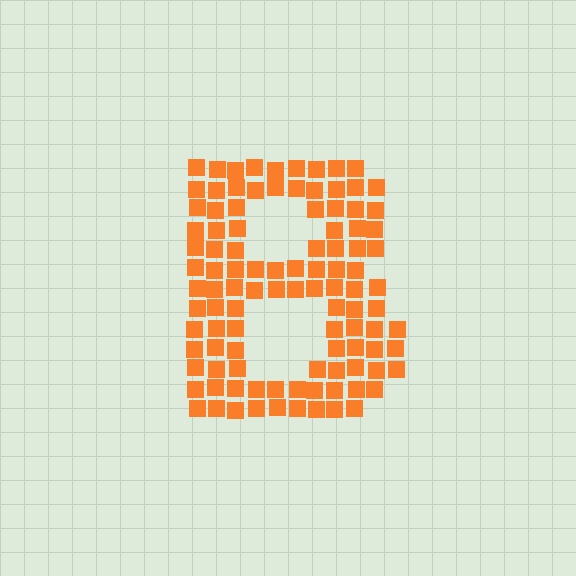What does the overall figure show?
The overall figure shows the letter B.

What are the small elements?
The small elements are squares.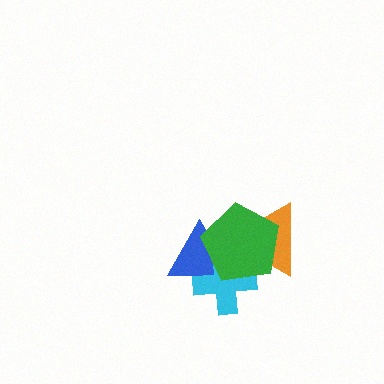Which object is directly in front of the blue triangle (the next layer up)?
The cyan cross is directly in front of the blue triangle.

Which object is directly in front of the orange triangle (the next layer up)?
The blue triangle is directly in front of the orange triangle.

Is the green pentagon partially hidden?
No, no other shape covers it.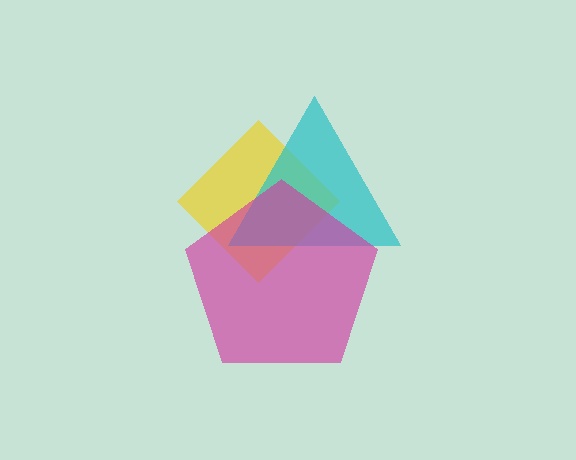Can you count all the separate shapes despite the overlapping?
Yes, there are 3 separate shapes.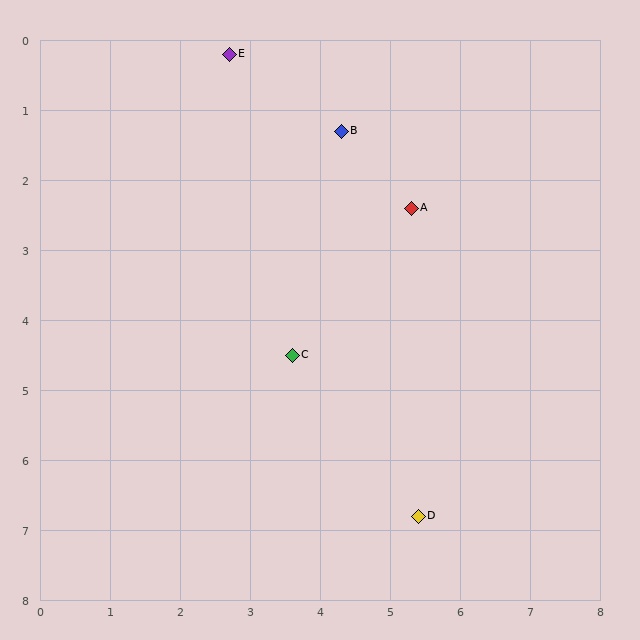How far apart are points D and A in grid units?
Points D and A are about 4.4 grid units apart.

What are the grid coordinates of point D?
Point D is at approximately (5.4, 6.8).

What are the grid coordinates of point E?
Point E is at approximately (2.7, 0.2).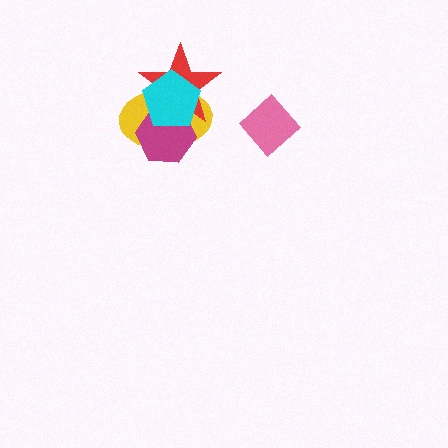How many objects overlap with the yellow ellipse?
3 objects overlap with the yellow ellipse.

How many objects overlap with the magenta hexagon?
3 objects overlap with the magenta hexagon.